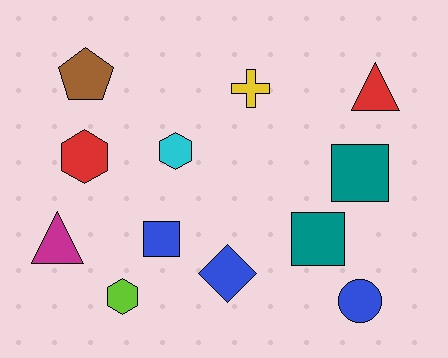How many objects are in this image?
There are 12 objects.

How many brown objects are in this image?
There is 1 brown object.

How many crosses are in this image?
There is 1 cross.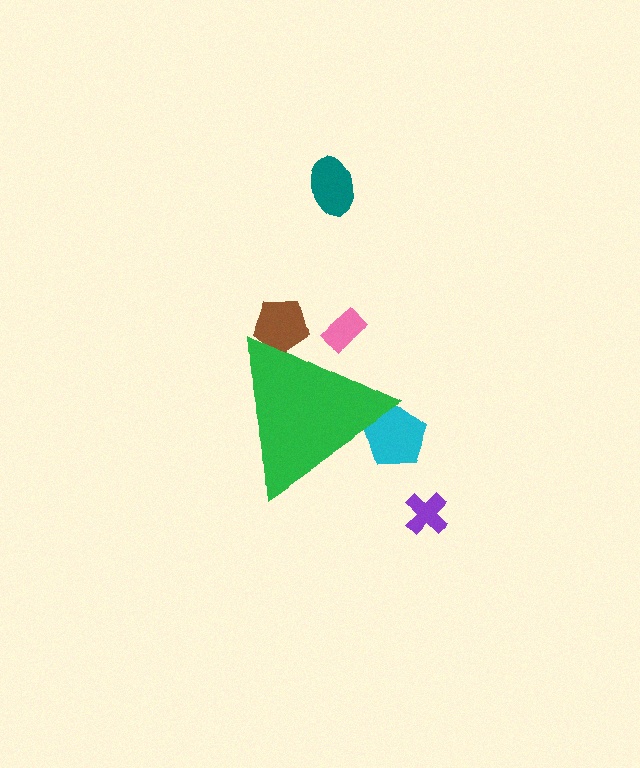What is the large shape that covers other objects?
A green triangle.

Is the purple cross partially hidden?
No, the purple cross is fully visible.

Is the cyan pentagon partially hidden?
Yes, the cyan pentagon is partially hidden behind the green triangle.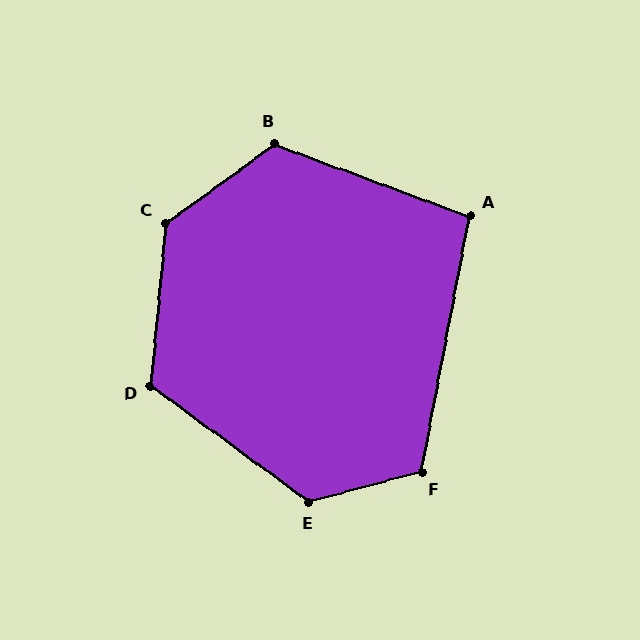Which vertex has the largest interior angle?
C, at approximately 132 degrees.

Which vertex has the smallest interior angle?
A, at approximately 100 degrees.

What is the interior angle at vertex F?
Approximately 116 degrees (obtuse).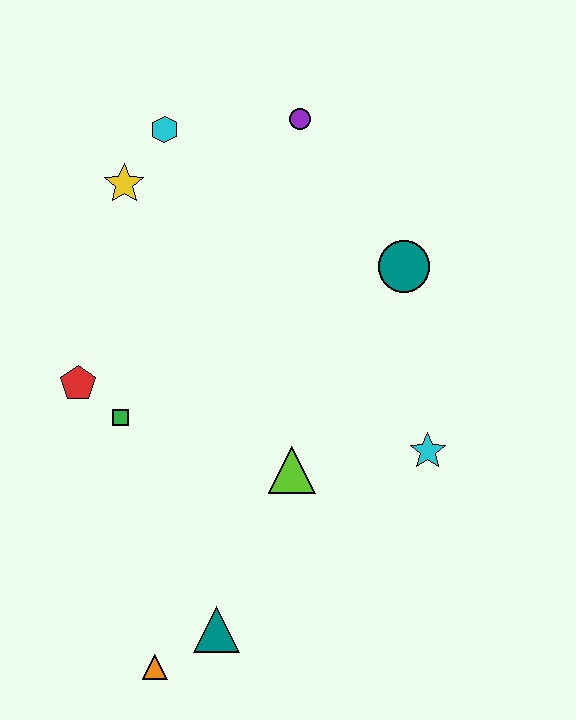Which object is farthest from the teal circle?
The orange triangle is farthest from the teal circle.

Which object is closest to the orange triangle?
The teal triangle is closest to the orange triangle.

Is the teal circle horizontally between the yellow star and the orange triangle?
No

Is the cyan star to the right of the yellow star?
Yes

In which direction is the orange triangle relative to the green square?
The orange triangle is below the green square.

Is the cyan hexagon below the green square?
No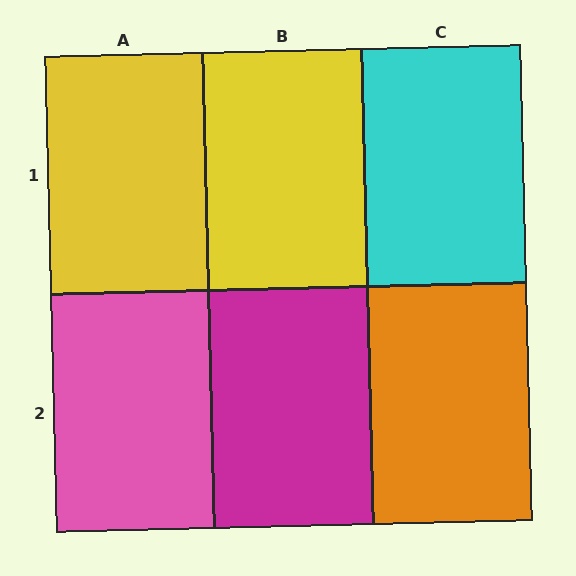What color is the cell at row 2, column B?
Magenta.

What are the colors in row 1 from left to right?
Yellow, yellow, cyan.